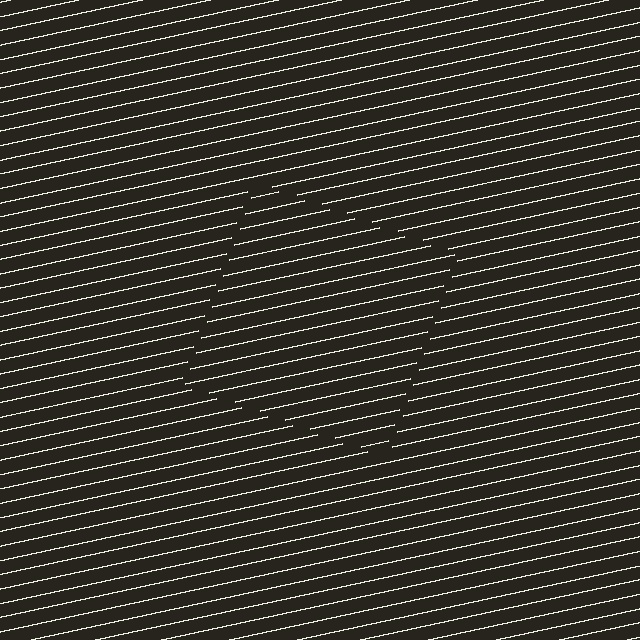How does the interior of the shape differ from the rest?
The interior of the shape contains the same grating, shifted by half a period — the contour is defined by the phase discontinuity where line-ends from the inner and outer gratings abut.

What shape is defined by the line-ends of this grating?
An illusory square. The interior of the shape contains the same grating, shifted by half a period — the contour is defined by the phase discontinuity where line-ends from the inner and outer gratings abut.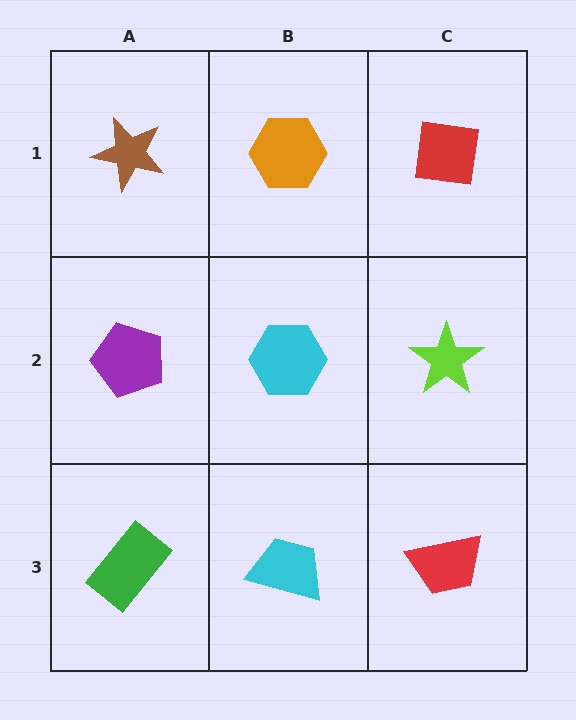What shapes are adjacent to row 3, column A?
A purple pentagon (row 2, column A), a cyan trapezoid (row 3, column B).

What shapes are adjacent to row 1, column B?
A cyan hexagon (row 2, column B), a brown star (row 1, column A), a red square (row 1, column C).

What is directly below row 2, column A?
A green rectangle.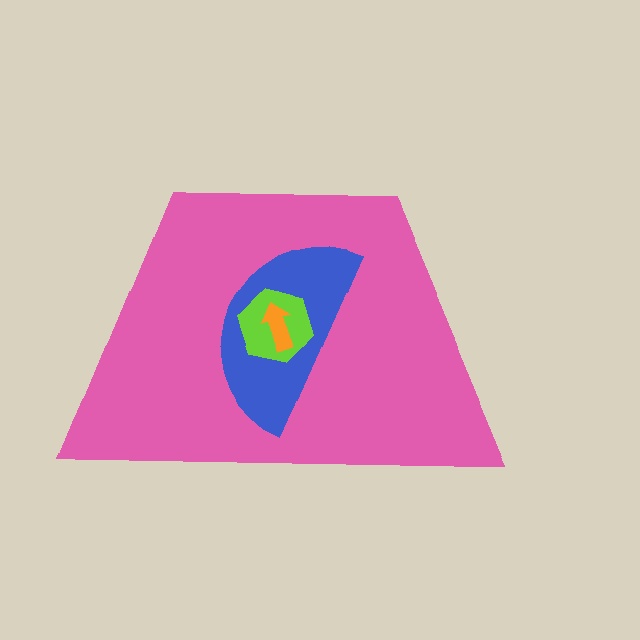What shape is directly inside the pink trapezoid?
The blue semicircle.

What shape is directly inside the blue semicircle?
The lime hexagon.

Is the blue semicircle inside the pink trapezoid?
Yes.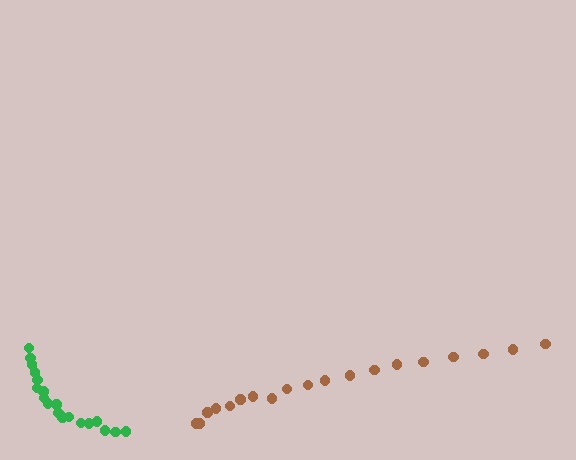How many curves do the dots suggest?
There are 2 distinct paths.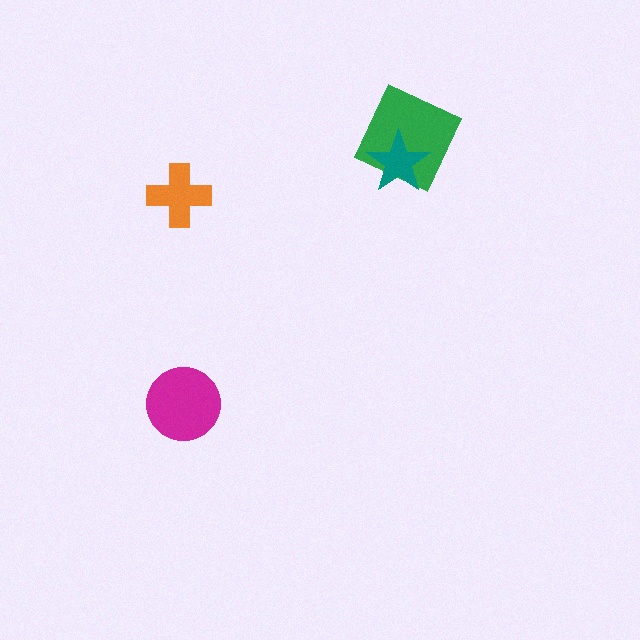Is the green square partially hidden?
Yes, it is partially covered by another shape.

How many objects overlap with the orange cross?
0 objects overlap with the orange cross.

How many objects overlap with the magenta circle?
0 objects overlap with the magenta circle.